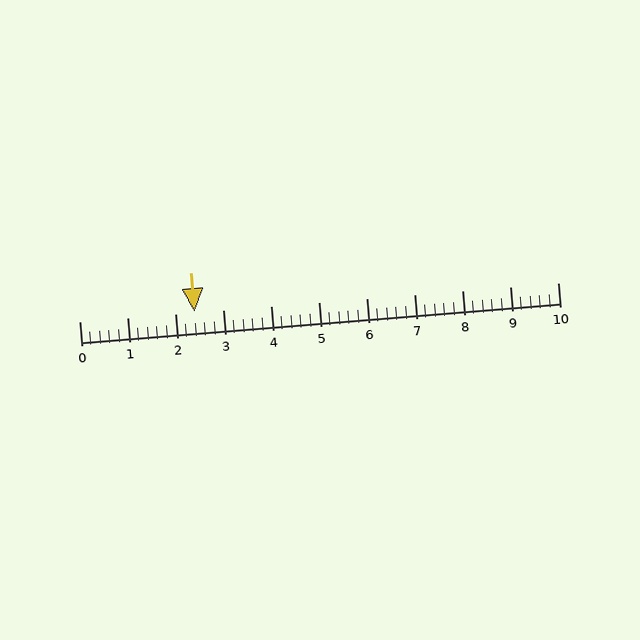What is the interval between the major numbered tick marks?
The major tick marks are spaced 1 units apart.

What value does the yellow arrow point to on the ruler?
The yellow arrow points to approximately 2.4.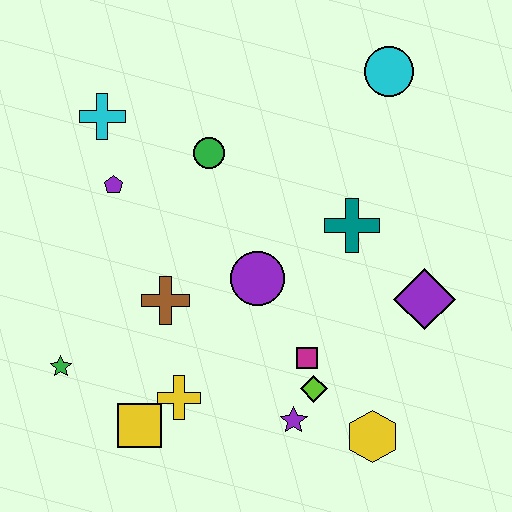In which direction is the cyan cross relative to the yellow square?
The cyan cross is above the yellow square.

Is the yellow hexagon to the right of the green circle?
Yes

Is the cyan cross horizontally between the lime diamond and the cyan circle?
No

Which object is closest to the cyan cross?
The purple pentagon is closest to the cyan cross.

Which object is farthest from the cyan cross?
The yellow hexagon is farthest from the cyan cross.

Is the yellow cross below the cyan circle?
Yes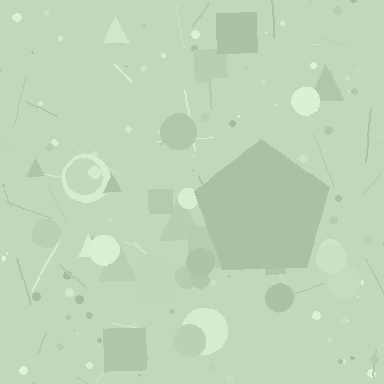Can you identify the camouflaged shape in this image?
The camouflaged shape is a pentagon.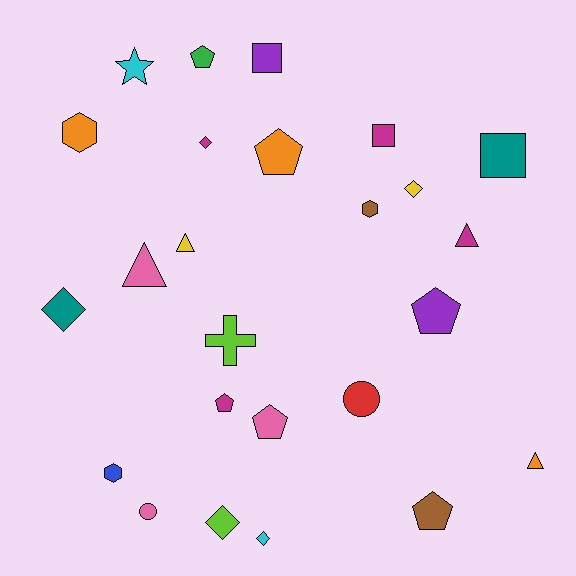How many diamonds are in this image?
There are 5 diamonds.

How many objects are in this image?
There are 25 objects.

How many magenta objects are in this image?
There are 4 magenta objects.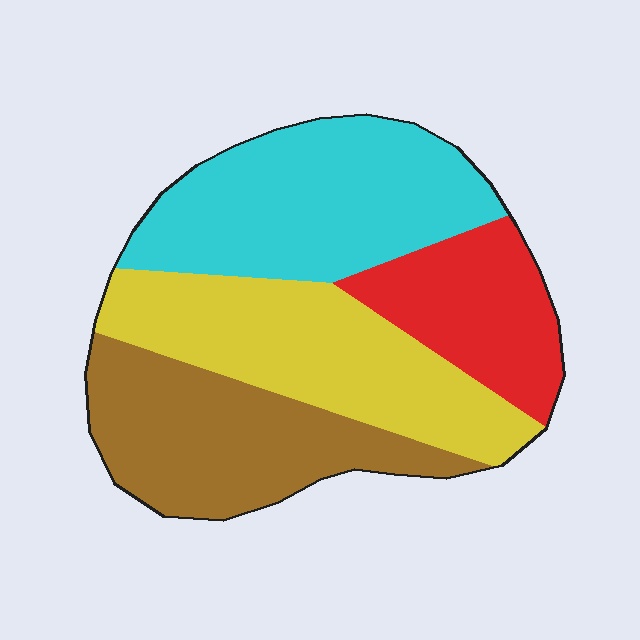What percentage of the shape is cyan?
Cyan covers around 30% of the shape.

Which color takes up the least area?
Red, at roughly 15%.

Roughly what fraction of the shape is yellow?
Yellow takes up between a sixth and a third of the shape.